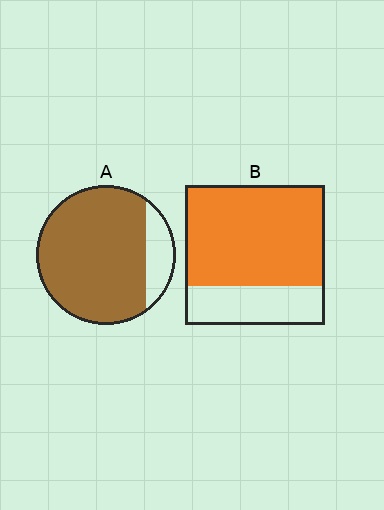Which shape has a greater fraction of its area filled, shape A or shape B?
Shape A.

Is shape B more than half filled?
Yes.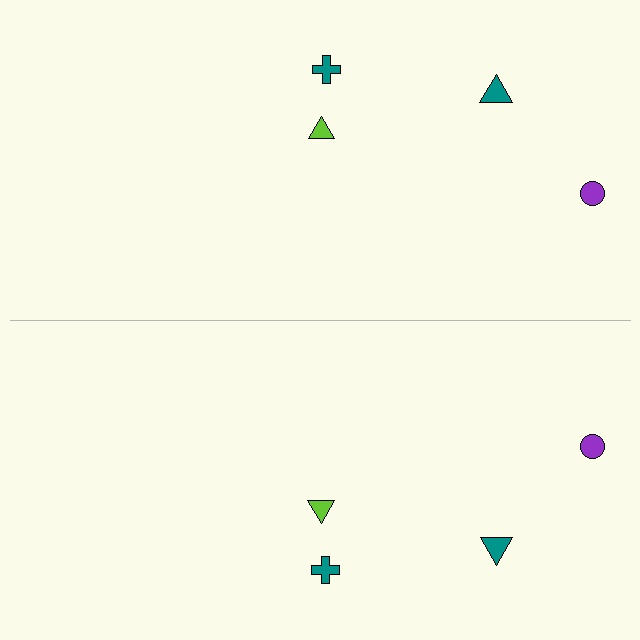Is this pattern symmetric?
Yes, this pattern has bilateral (reflection) symmetry.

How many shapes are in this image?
There are 8 shapes in this image.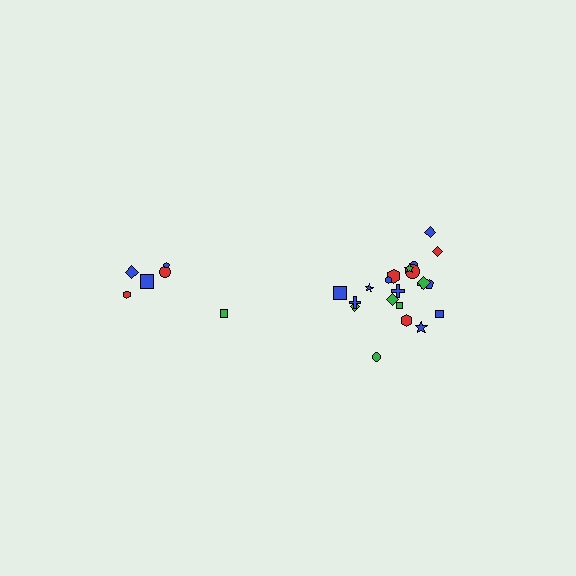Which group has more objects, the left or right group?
The right group.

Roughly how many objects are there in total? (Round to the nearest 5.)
Roughly 30 objects in total.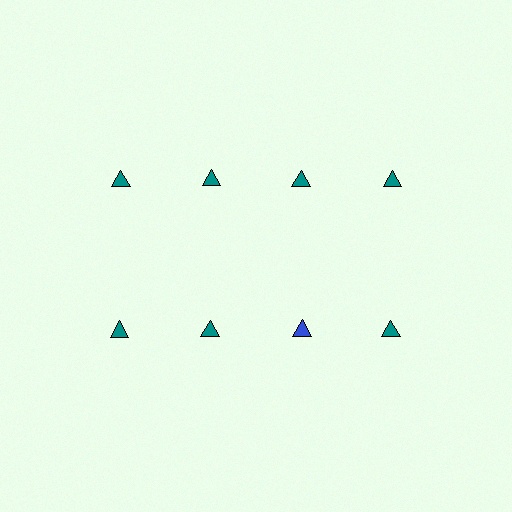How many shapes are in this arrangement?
There are 8 shapes arranged in a grid pattern.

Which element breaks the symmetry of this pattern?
The blue triangle in the second row, center column breaks the symmetry. All other shapes are teal triangles.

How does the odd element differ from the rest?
It has a different color: blue instead of teal.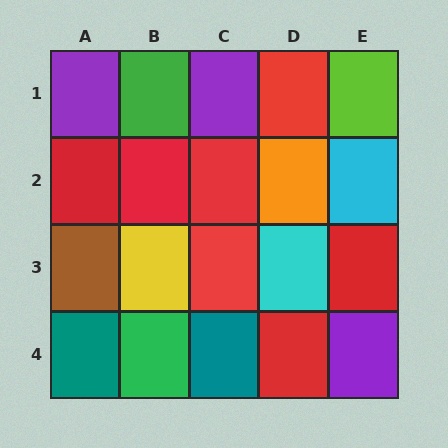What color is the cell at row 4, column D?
Red.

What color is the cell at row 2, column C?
Red.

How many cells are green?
2 cells are green.